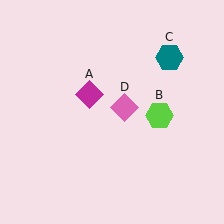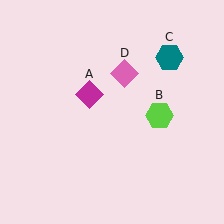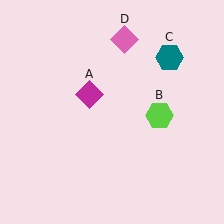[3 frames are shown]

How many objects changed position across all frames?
1 object changed position: pink diamond (object D).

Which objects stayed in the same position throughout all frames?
Magenta diamond (object A) and lime hexagon (object B) and teal hexagon (object C) remained stationary.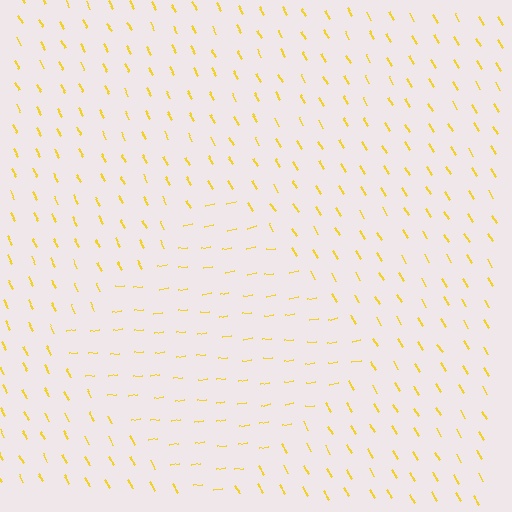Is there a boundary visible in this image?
Yes, there is a texture boundary formed by a change in line orientation.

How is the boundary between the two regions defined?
The boundary is defined purely by a change in line orientation (approximately 69 degrees difference). All lines are the same color and thickness.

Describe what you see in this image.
The image is filled with small yellow line segments. A diamond region in the image has lines oriented differently from the surrounding lines, creating a visible texture boundary.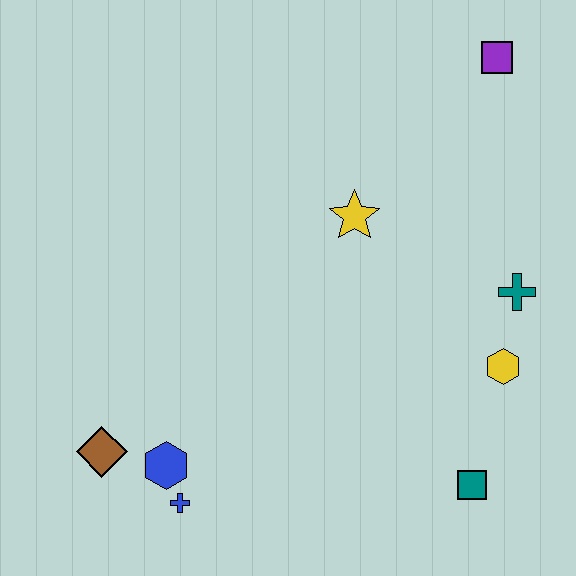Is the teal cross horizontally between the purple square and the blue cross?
No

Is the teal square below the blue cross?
No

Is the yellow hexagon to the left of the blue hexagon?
No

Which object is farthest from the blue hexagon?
The purple square is farthest from the blue hexagon.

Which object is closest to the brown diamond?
The blue hexagon is closest to the brown diamond.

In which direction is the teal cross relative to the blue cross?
The teal cross is to the right of the blue cross.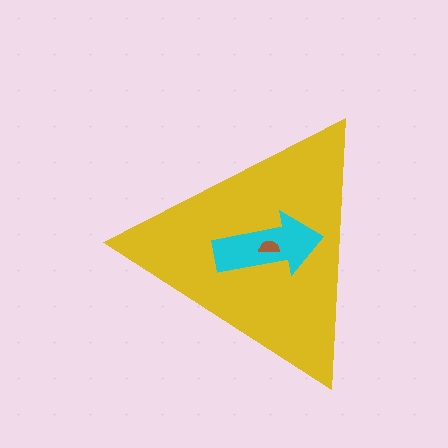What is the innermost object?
The brown semicircle.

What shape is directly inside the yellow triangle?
The cyan arrow.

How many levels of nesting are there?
3.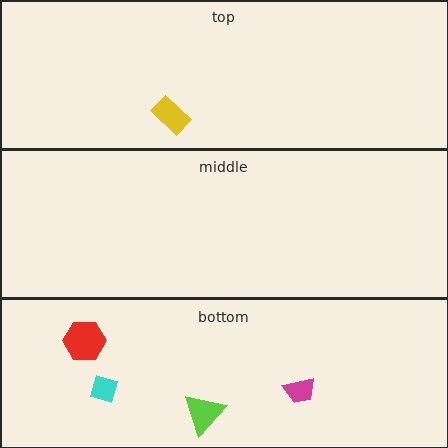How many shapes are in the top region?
1.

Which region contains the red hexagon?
The bottom region.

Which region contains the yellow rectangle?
The top region.